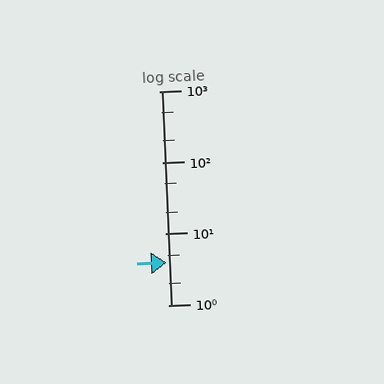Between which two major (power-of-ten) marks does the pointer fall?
The pointer is between 1 and 10.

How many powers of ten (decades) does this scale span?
The scale spans 3 decades, from 1 to 1000.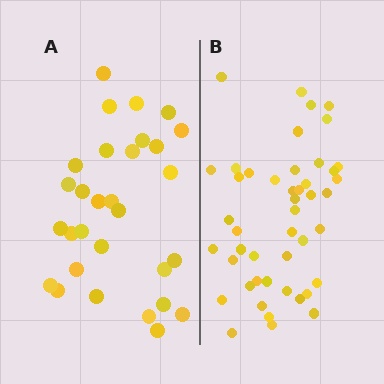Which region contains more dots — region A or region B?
Region B (the right region) has more dots.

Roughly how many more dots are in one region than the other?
Region B has approximately 15 more dots than region A.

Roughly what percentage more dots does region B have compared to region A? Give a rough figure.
About 55% more.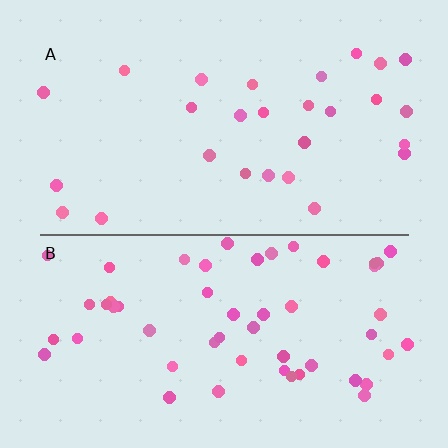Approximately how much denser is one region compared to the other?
Approximately 1.9× — region B over region A.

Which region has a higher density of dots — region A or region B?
B (the bottom).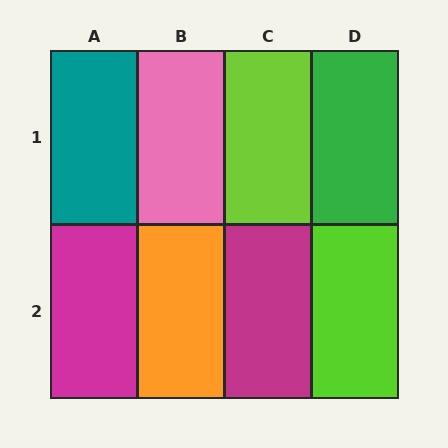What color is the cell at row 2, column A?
Magenta.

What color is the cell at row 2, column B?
Orange.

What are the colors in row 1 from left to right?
Teal, pink, lime, green.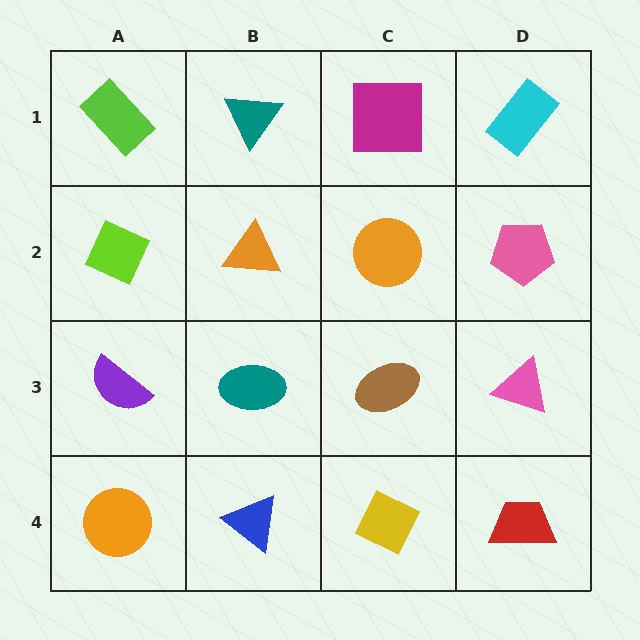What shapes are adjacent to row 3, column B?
An orange triangle (row 2, column B), a blue triangle (row 4, column B), a purple semicircle (row 3, column A), a brown ellipse (row 3, column C).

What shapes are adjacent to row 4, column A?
A purple semicircle (row 3, column A), a blue triangle (row 4, column B).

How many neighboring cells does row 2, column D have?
3.